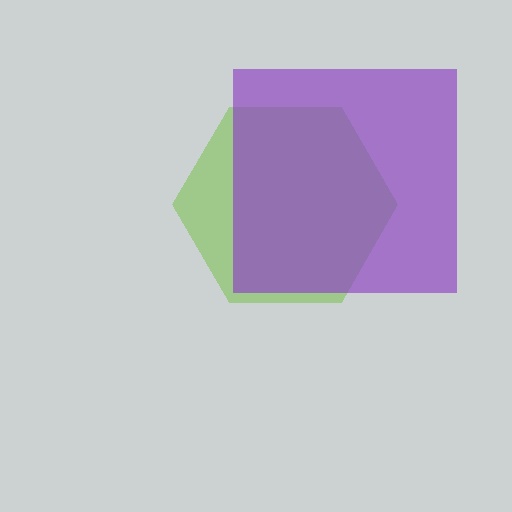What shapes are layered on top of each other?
The layered shapes are: a lime hexagon, a purple square.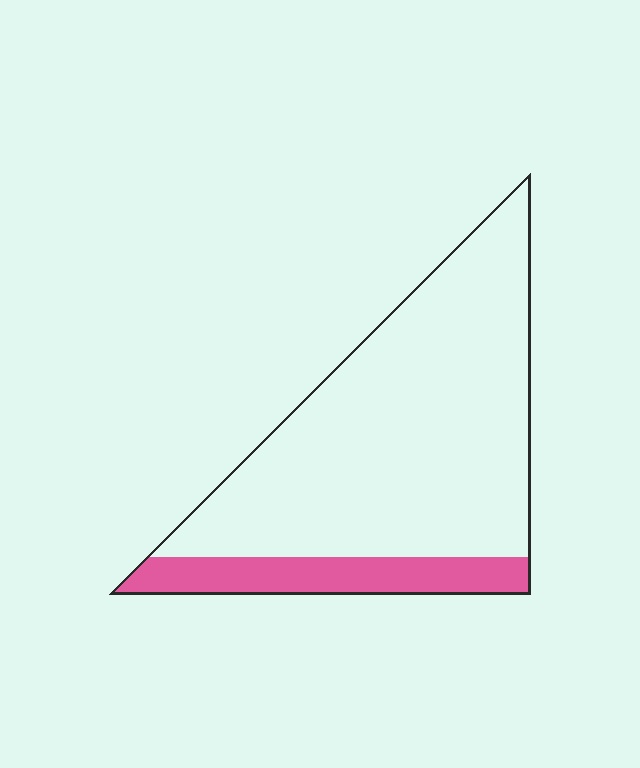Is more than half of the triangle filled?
No.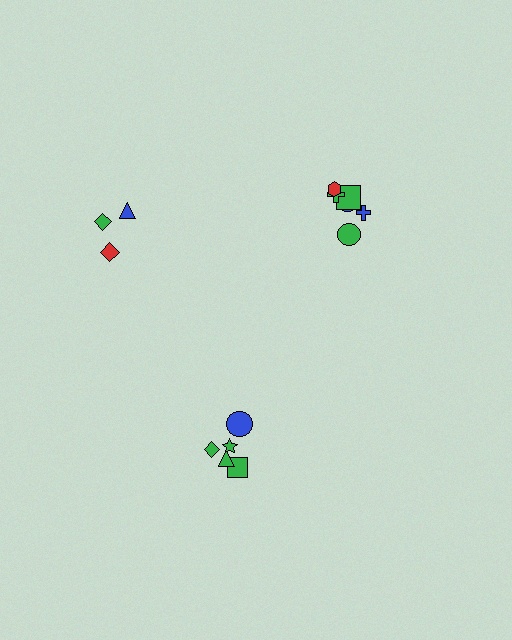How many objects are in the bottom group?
There are 5 objects.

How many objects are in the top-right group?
There are 6 objects.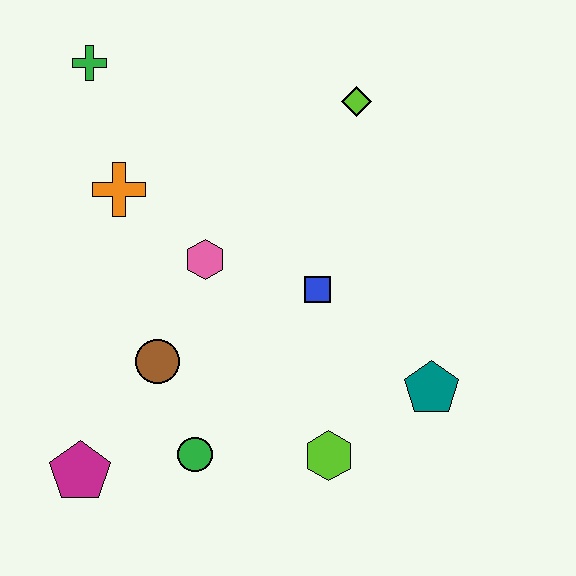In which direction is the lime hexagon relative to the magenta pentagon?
The lime hexagon is to the right of the magenta pentagon.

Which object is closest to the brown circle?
The green circle is closest to the brown circle.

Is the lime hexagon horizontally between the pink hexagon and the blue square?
No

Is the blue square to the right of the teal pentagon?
No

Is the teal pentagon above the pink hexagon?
No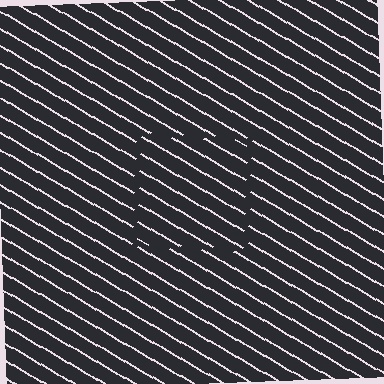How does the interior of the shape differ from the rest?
The interior of the shape contains the same grating, shifted by half a period — the contour is defined by the phase discontinuity where line-ends from the inner and outer gratings abut.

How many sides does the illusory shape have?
4 sides — the line-ends trace a square.